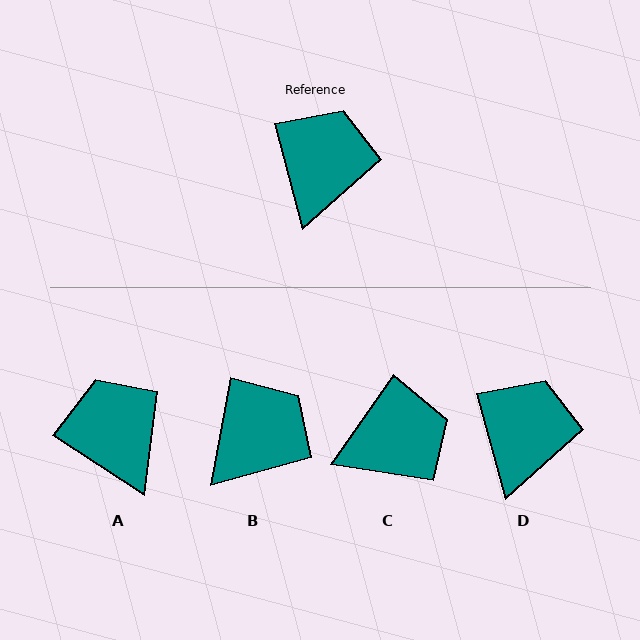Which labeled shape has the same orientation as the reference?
D.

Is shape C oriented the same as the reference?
No, it is off by about 50 degrees.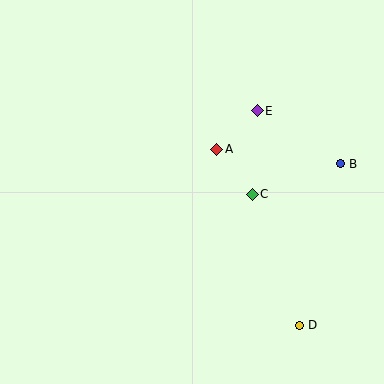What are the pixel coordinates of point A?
Point A is at (217, 149).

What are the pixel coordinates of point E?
Point E is at (257, 111).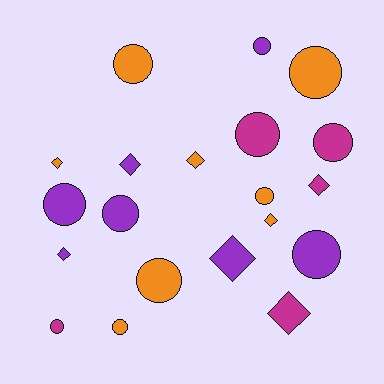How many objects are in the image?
There are 20 objects.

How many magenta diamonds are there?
There are 2 magenta diamonds.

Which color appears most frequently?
Orange, with 8 objects.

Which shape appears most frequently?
Circle, with 12 objects.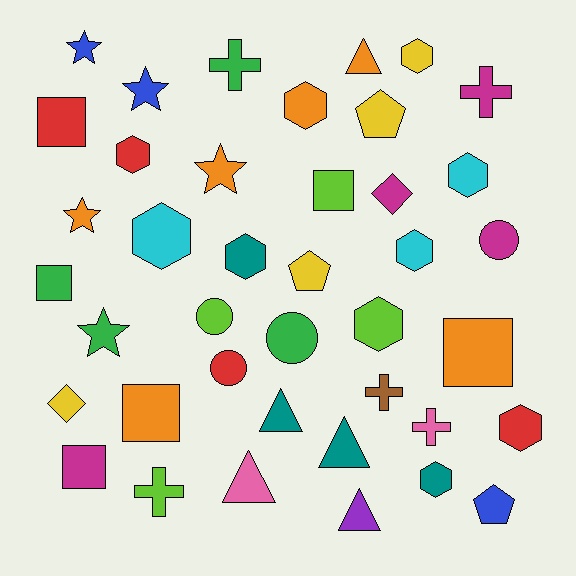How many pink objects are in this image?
There are 2 pink objects.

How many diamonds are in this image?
There are 2 diamonds.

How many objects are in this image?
There are 40 objects.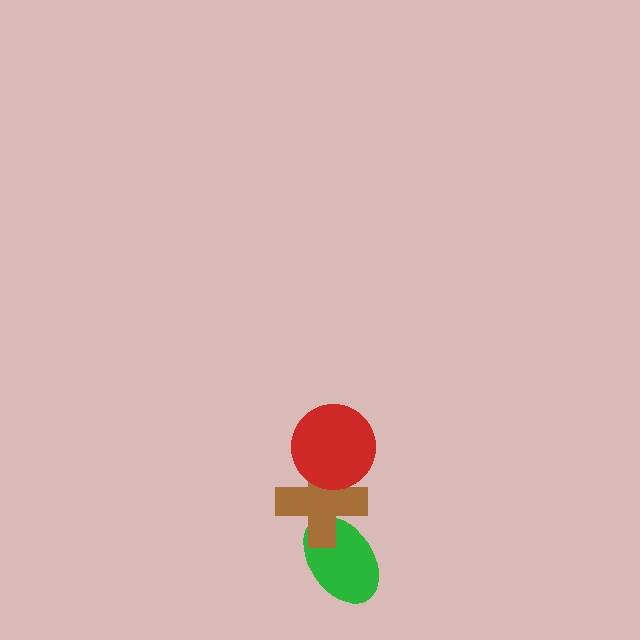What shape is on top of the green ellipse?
The brown cross is on top of the green ellipse.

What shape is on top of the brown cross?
The red circle is on top of the brown cross.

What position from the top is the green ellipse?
The green ellipse is 3rd from the top.